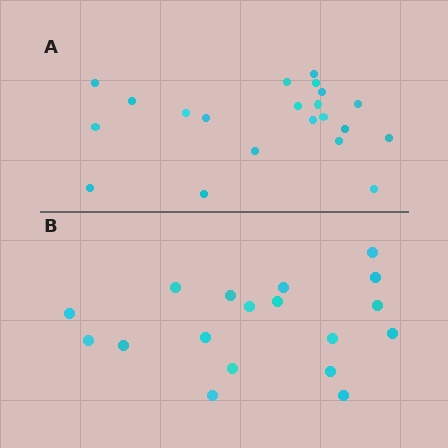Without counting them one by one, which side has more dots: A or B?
Region A (the top region) has more dots.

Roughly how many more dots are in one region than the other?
Region A has just a few more — roughly 2 or 3 more dots than region B.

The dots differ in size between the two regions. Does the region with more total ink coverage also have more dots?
No. Region B has more total ink coverage because its dots are larger, but region A actually contains more individual dots. Total area can be misleading — the number of items is what matters here.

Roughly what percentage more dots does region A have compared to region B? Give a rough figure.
About 15% more.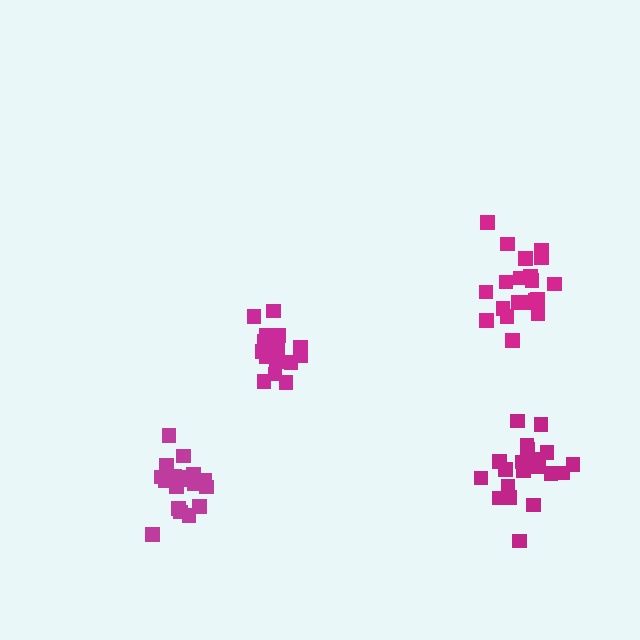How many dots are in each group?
Group 1: 19 dots, Group 2: 15 dots, Group 3: 20 dots, Group 4: 20 dots (74 total).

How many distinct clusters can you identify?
There are 4 distinct clusters.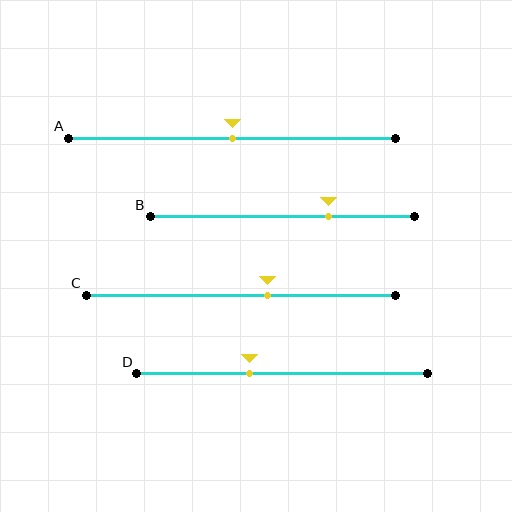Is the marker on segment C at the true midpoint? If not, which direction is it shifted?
No, the marker on segment C is shifted to the right by about 9% of the segment length.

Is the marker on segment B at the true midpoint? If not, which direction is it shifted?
No, the marker on segment B is shifted to the right by about 17% of the segment length.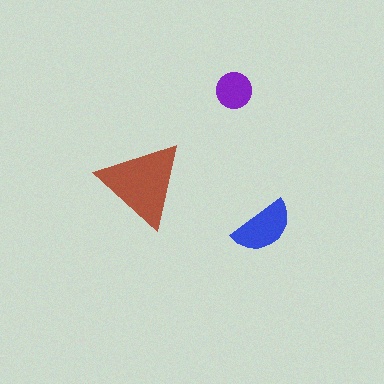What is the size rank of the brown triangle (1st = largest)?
1st.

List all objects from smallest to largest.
The purple circle, the blue semicircle, the brown triangle.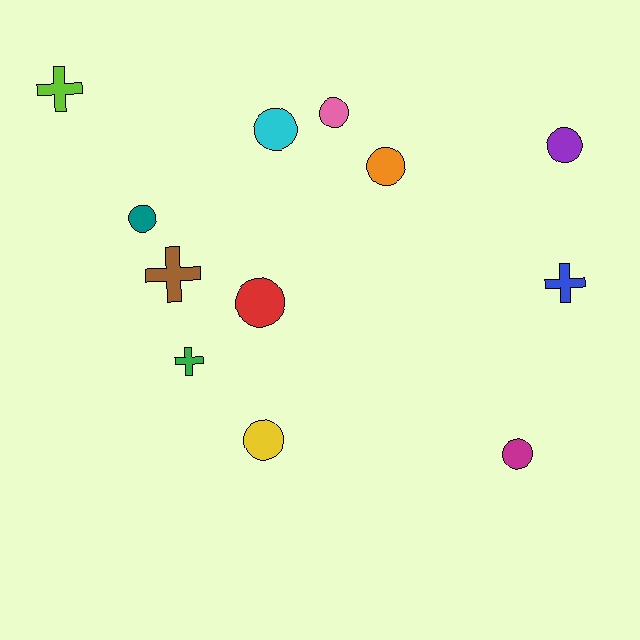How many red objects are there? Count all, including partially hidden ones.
There is 1 red object.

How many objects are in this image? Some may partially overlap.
There are 12 objects.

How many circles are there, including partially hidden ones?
There are 8 circles.